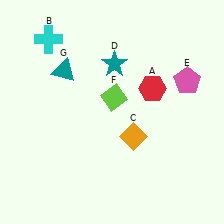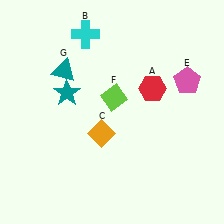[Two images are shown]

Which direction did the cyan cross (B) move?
The cyan cross (B) moved right.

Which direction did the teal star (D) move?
The teal star (D) moved left.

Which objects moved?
The objects that moved are: the cyan cross (B), the orange diamond (C), the teal star (D).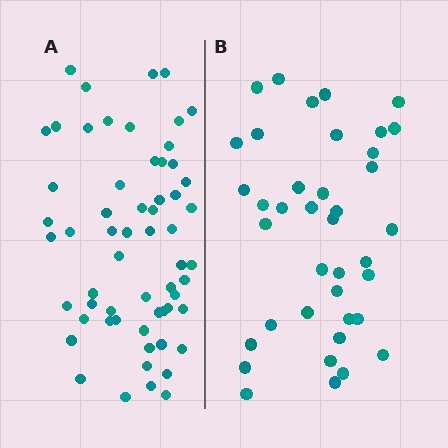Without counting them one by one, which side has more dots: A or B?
Region A (the left region) has more dots.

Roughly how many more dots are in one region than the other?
Region A has approximately 20 more dots than region B.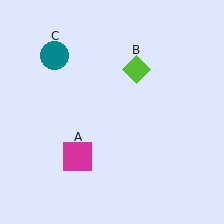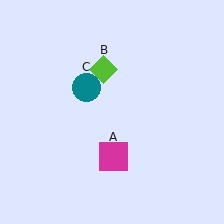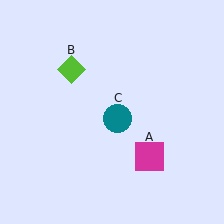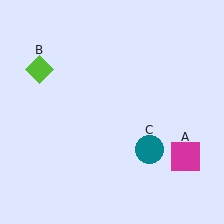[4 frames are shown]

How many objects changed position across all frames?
3 objects changed position: magenta square (object A), lime diamond (object B), teal circle (object C).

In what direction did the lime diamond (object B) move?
The lime diamond (object B) moved left.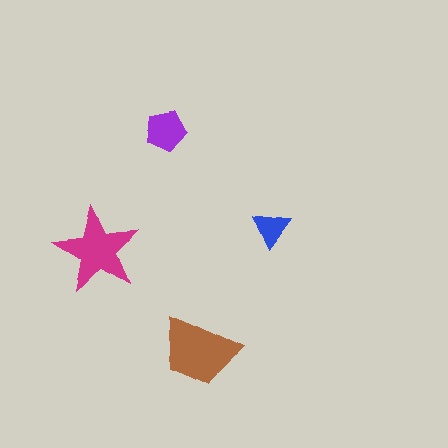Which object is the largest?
The brown trapezoid.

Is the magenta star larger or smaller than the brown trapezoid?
Smaller.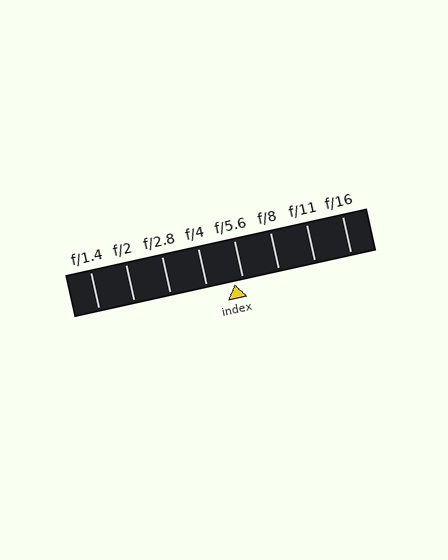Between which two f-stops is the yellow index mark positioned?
The index mark is between f/4 and f/5.6.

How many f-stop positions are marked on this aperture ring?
There are 8 f-stop positions marked.